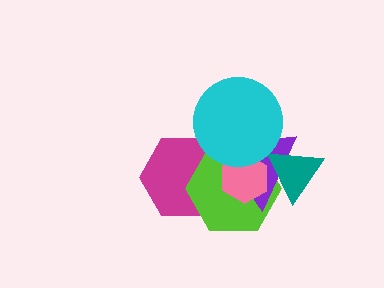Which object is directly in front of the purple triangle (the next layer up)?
The teal triangle is directly in front of the purple triangle.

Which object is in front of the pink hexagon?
The cyan circle is in front of the pink hexagon.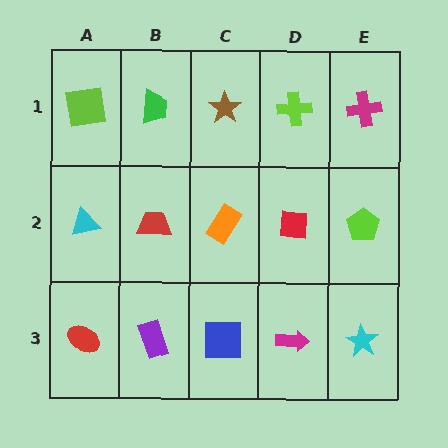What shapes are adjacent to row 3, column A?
A cyan triangle (row 2, column A), a purple rectangle (row 3, column B).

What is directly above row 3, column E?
A lime pentagon.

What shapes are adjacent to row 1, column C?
An orange rectangle (row 2, column C), a green trapezoid (row 1, column B), a lime cross (row 1, column D).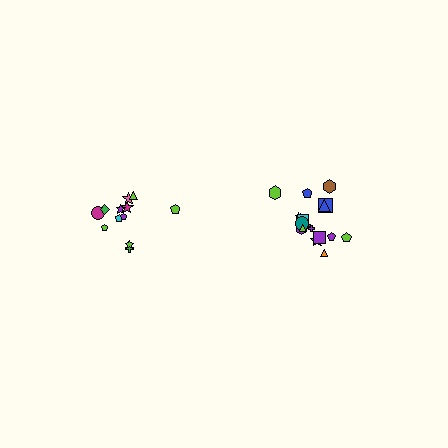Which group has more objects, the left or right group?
The right group.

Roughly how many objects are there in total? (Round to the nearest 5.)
Roughly 30 objects in total.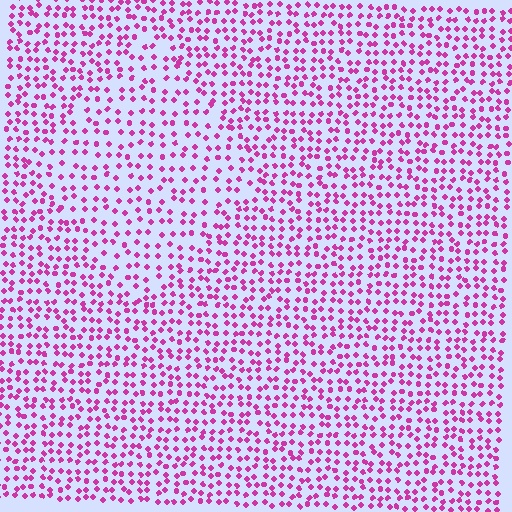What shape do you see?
I see a diamond.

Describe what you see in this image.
The image contains small magenta elements arranged at two different densities. A diamond-shaped region is visible where the elements are less densely packed than the surrounding area.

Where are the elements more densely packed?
The elements are more densely packed outside the diamond boundary.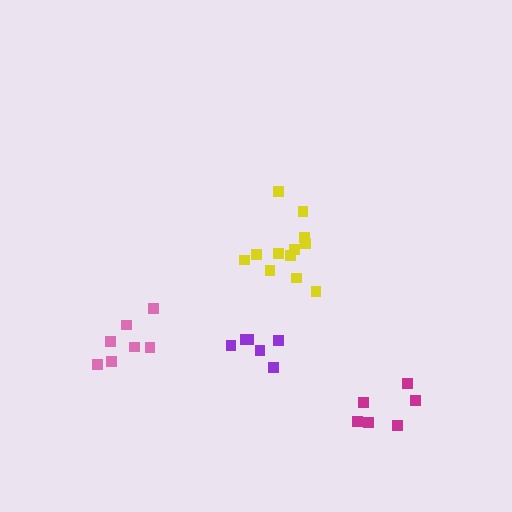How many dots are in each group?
Group 1: 6 dots, Group 2: 6 dots, Group 3: 7 dots, Group 4: 12 dots (31 total).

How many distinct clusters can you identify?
There are 4 distinct clusters.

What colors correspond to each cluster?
The clusters are colored: magenta, purple, pink, yellow.